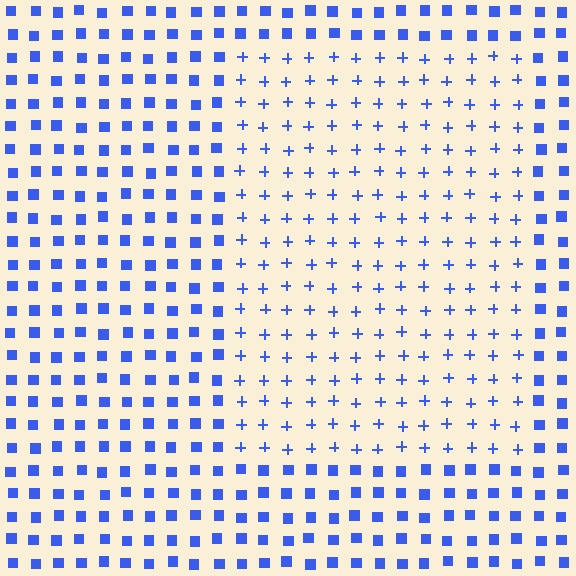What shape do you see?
I see a rectangle.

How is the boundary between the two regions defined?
The boundary is defined by a change in element shape: plus signs inside vs. squares outside. All elements share the same color and spacing.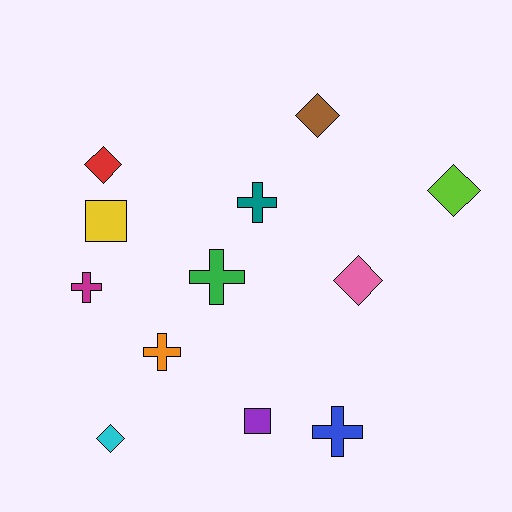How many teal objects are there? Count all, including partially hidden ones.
There is 1 teal object.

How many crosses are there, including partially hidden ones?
There are 5 crosses.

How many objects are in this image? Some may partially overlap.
There are 12 objects.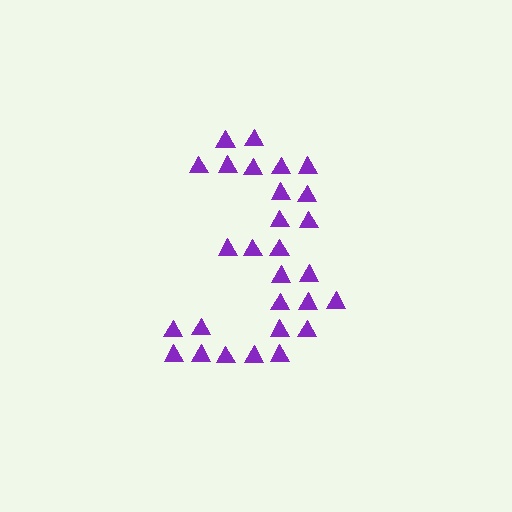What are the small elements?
The small elements are triangles.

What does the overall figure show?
The overall figure shows the digit 3.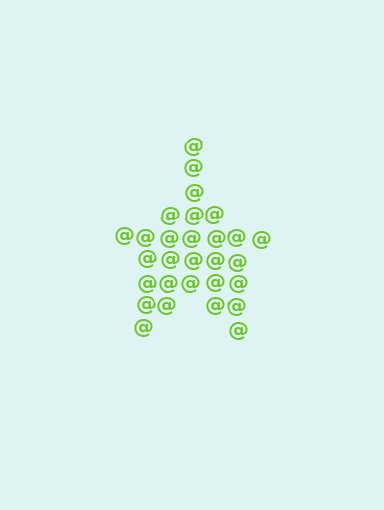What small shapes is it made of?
It is made of small at signs.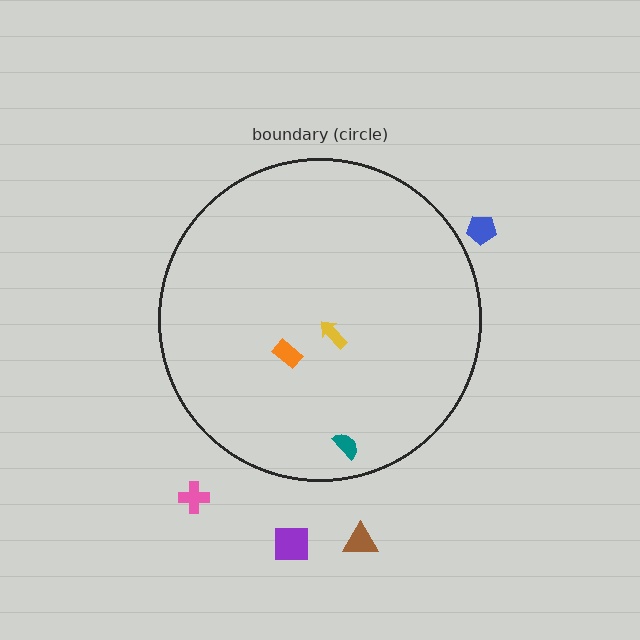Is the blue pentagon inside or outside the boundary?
Outside.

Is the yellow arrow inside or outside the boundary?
Inside.